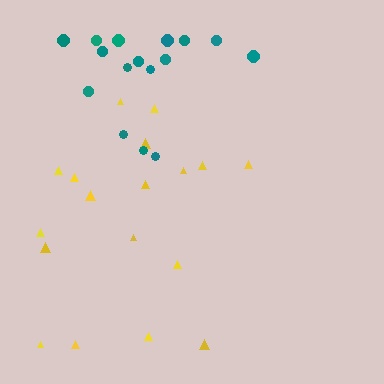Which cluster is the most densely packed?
Teal.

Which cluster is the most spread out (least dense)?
Yellow.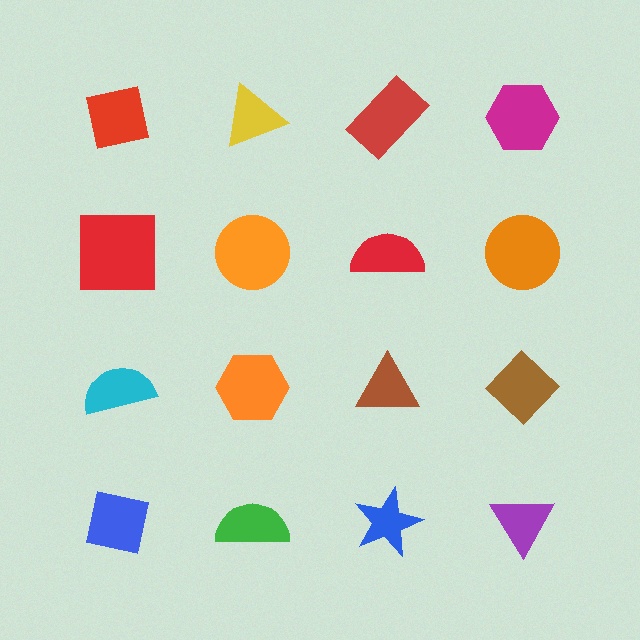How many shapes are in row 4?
4 shapes.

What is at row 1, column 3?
A red rectangle.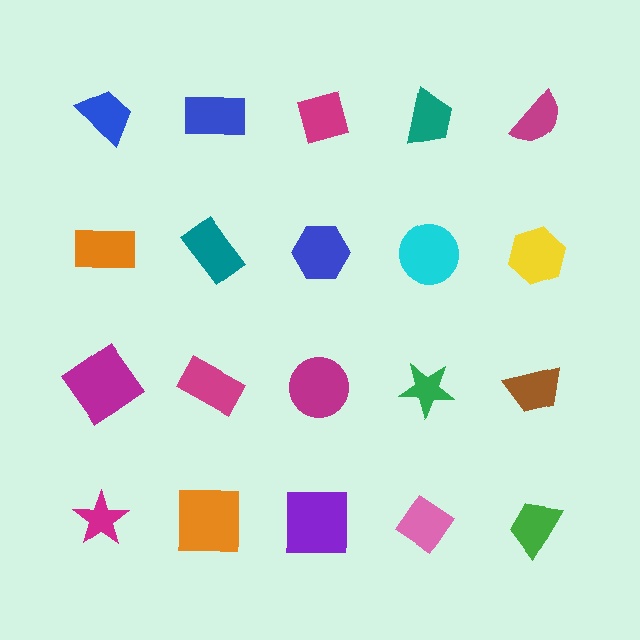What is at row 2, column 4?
A cyan circle.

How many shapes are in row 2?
5 shapes.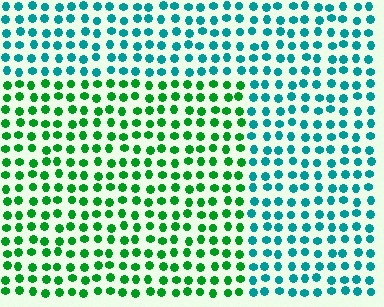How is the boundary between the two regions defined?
The boundary is defined purely by a slight shift in hue (about 48 degrees). Spacing, size, and orientation are identical on both sides.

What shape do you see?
I see a rectangle.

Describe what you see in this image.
The image is filled with small teal elements in a uniform arrangement. A rectangle-shaped region is visible where the elements are tinted to a slightly different hue, forming a subtle color boundary.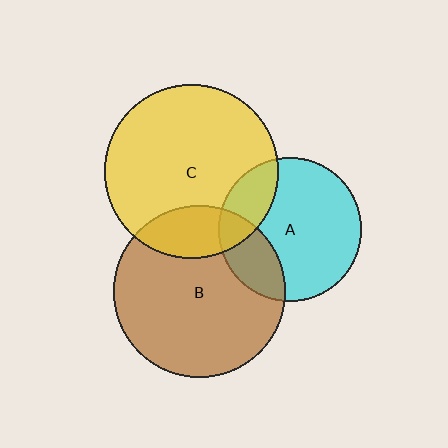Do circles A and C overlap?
Yes.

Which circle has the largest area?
Circle C (yellow).